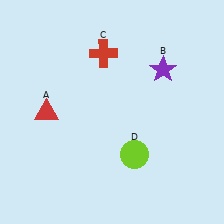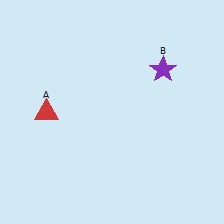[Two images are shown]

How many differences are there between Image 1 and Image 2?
There are 2 differences between the two images.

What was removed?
The red cross (C), the lime circle (D) were removed in Image 2.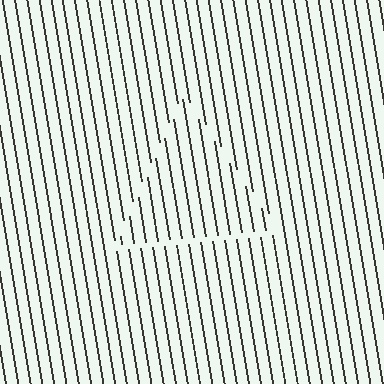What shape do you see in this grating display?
An illusory triangle. The interior of the shape contains the same grating, shifted by half a period — the contour is defined by the phase discontinuity where line-ends from the inner and outer gratings abut.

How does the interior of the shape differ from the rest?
The interior of the shape contains the same grating, shifted by half a period — the contour is defined by the phase discontinuity where line-ends from the inner and outer gratings abut.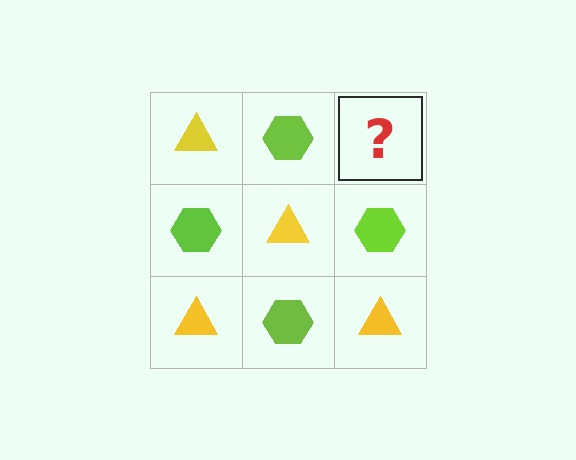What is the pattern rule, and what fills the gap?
The rule is that it alternates yellow triangle and lime hexagon in a checkerboard pattern. The gap should be filled with a yellow triangle.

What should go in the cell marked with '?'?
The missing cell should contain a yellow triangle.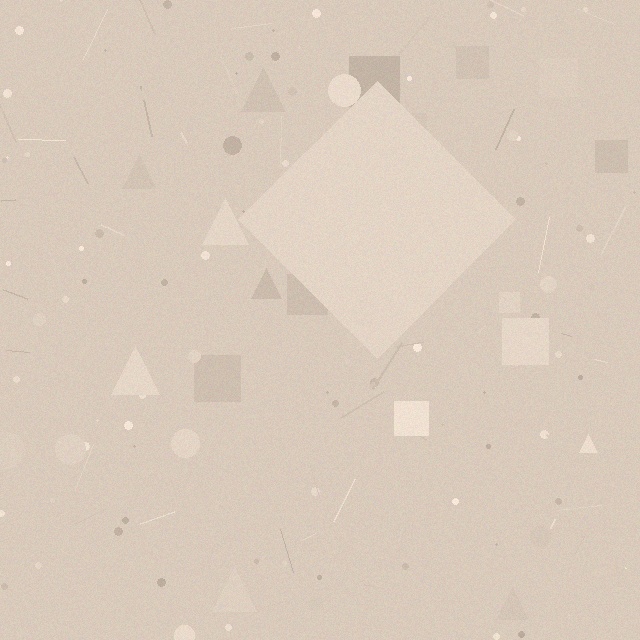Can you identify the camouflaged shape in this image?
The camouflaged shape is a diamond.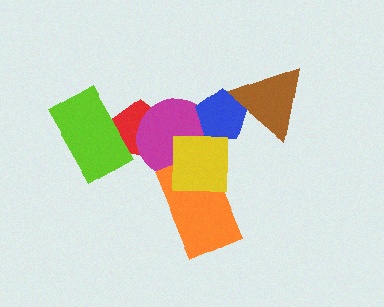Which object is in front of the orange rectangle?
The yellow square is in front of the orange rectangle.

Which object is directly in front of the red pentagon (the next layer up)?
The magenta circle is directly in front of the red pentagon.